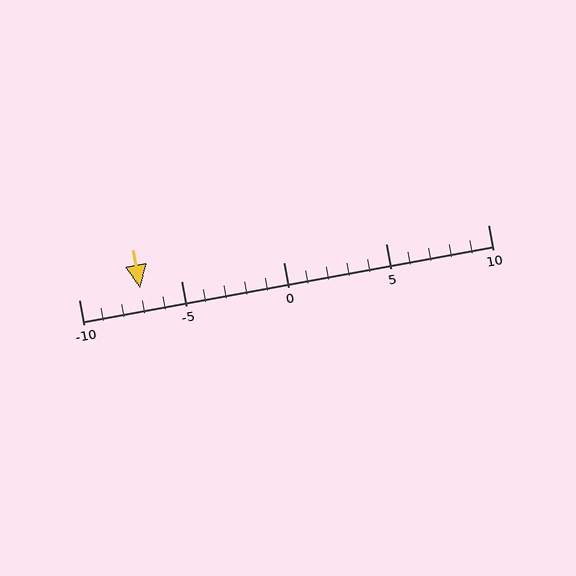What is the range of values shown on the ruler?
The ruler shows values from -10 to 10.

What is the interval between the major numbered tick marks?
The major tick marks are spaced 5 units apart.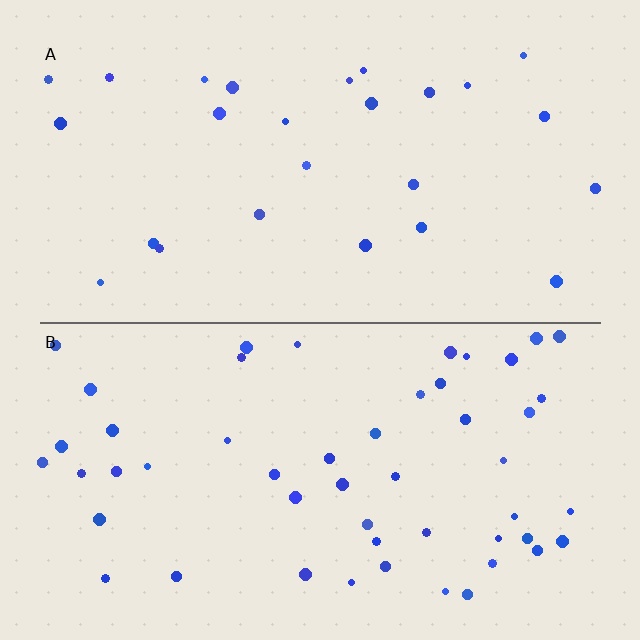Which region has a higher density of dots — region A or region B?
B (the bottom).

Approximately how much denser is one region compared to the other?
Approximately 2.0× — region B over region A.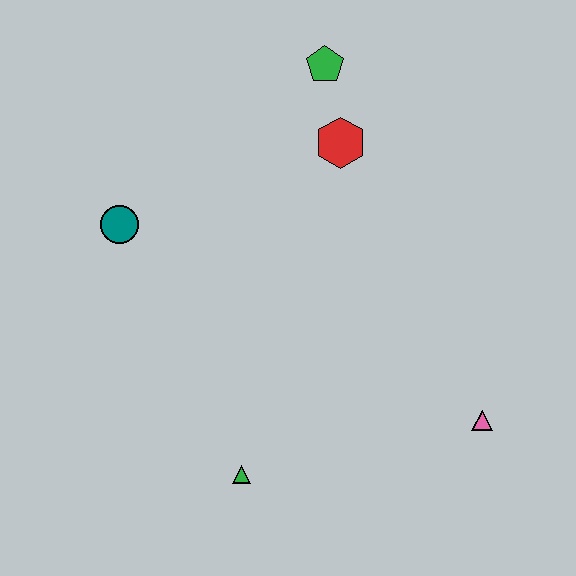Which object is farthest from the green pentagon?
The green triangle is farthest from the green pentagon.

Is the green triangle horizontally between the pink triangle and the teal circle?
Yes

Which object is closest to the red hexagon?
The green pentagon is closest to the red hexagon.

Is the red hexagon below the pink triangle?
No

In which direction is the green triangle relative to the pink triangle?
The green triangle is to the left of the pink triangle.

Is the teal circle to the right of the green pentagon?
No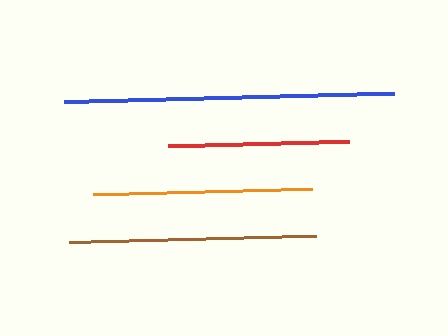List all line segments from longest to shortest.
From longest to shortest: blue, brown, orange, red.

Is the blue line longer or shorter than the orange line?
The blue line is longer than the orange line.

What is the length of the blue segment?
The blue segment is approximately 330 pixels long.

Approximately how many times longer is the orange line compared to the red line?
The orange line is approximately 1.2 times the length of the red line.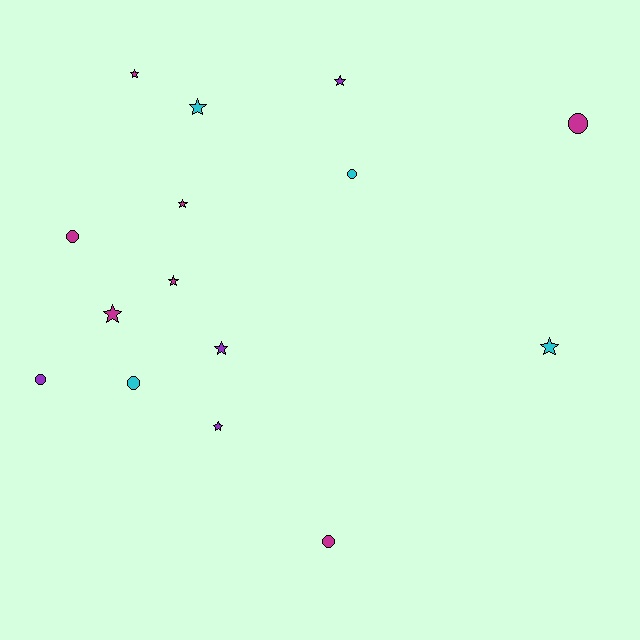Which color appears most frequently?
Magenta, with 7 objects.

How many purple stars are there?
There are 3 purple stars.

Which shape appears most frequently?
Star, with 9 objects.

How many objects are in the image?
There are 15 objects.